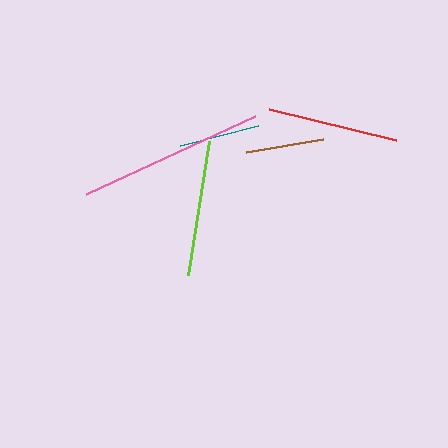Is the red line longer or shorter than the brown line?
The red line is longer than the brown line.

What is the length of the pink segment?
The pink segment is approximately 186 pixels long.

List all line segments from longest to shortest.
From longest to shortest: pink, lime, red, teal, brown.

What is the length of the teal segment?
The teal segment is approximately 80 pixels long.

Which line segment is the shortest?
The brown line is the shortest at approximately 78 pixels.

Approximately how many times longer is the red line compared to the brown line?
The red line is approximately 1.7 times the length of the brown line.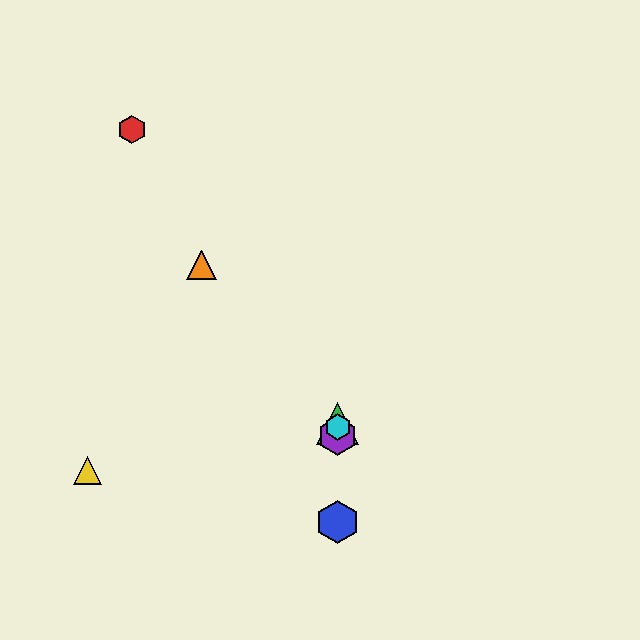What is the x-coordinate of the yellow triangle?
The yellow triangle is at x≈88.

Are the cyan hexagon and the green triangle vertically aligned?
Yes, both are at x≈338.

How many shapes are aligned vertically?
4 shapes (the blue hexagon, the green triangle, the purple hexagon, the cyan hexagon) are aligned vertically.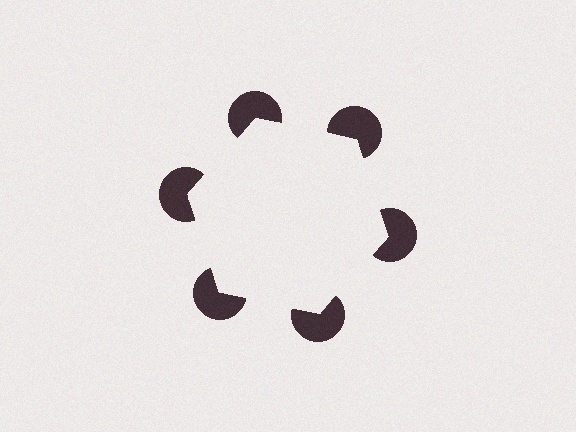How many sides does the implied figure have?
6 sides.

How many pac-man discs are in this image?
There are 6 — one at each vertex of the illusory hexagon.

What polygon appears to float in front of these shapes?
An illusory hexagon — its edges are inferred from the aligned wedge cuts in the pac-man discs, not physically drawn.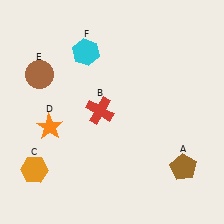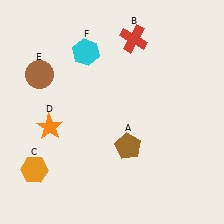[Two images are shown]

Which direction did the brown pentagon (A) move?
The brown pentagon (A) moved left.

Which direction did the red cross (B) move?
The red cross (B) moved up.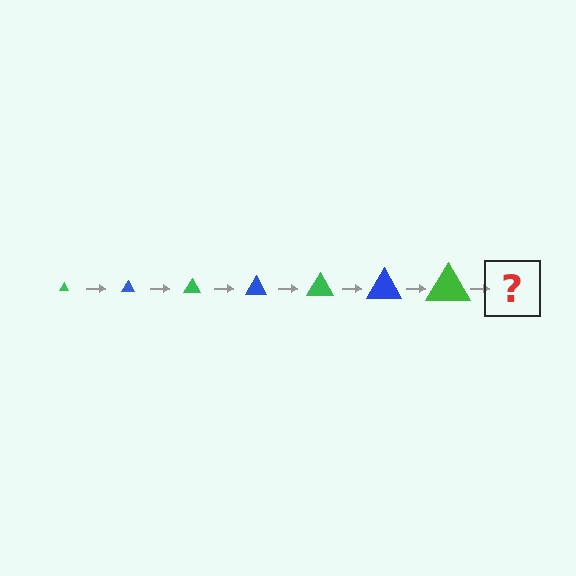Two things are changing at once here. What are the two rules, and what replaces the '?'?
The two rules are that the triangle grows larger each step and the color cycles through green and blue. The '?' should be a blue triangle, larger than the previous one.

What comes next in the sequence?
The next element should be a blue triangle, larger than the previous one.